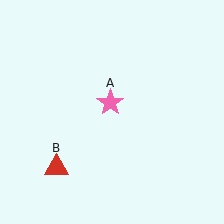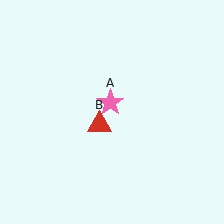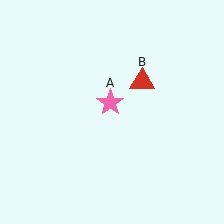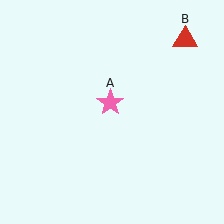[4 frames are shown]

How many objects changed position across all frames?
1 object changed position: red triangle (object B).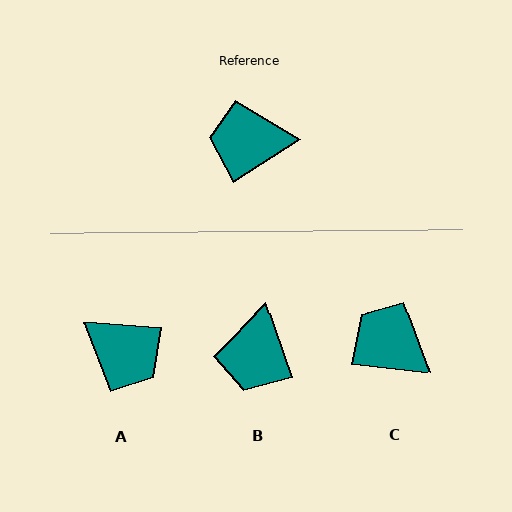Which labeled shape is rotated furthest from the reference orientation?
A, about 142 degrees away.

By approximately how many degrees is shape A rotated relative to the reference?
Approximately 142 degrees counter-clockwise.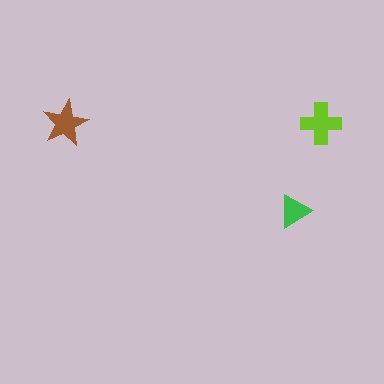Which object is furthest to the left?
The brown star is leftmost.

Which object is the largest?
The lime cross.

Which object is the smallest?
The green triangle.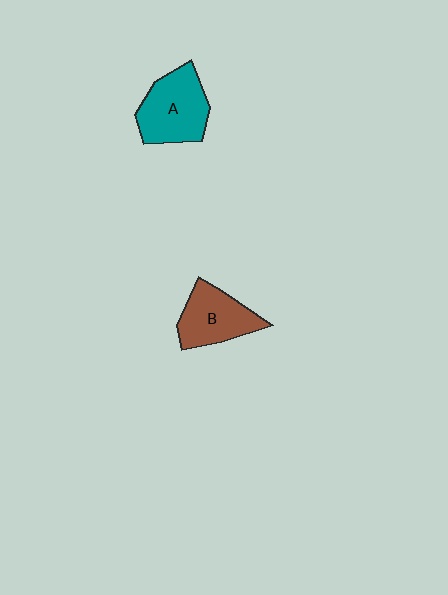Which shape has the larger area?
Shape A (teal).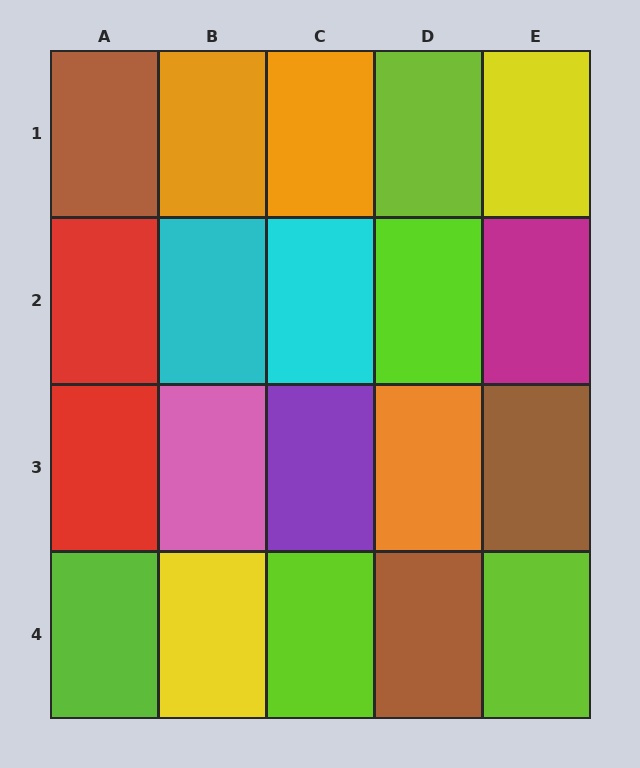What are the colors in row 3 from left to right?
Red, pink, purple, orange, brown.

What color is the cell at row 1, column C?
Orange.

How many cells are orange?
3 cells are orange.